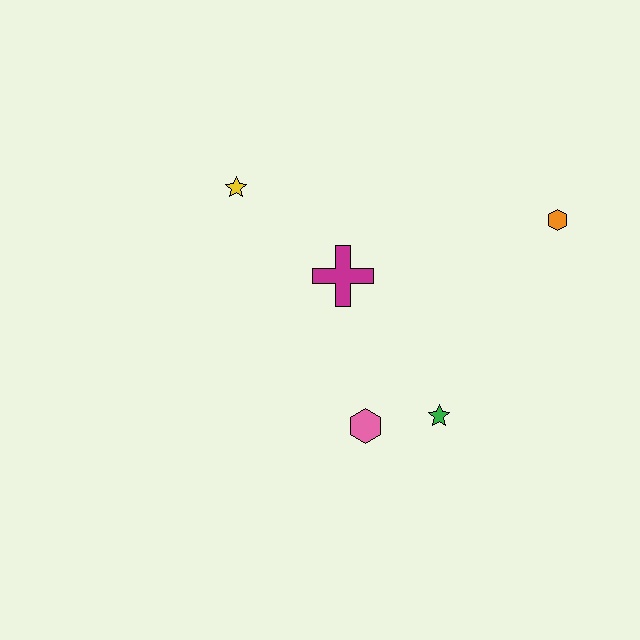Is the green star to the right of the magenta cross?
Yes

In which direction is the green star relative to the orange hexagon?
The green star is below the orange hexagon.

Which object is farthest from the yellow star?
The orange hexagon is farthest from the yellow star.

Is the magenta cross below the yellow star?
Yes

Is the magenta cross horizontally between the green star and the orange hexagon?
No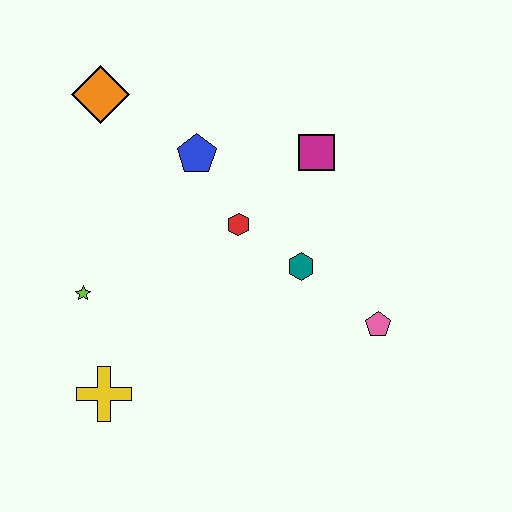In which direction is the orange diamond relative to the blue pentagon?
The orange diamond is to the left of the blue pentagon.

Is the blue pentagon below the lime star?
No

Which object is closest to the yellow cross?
The lime star is closest to the yellow cross.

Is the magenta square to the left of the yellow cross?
No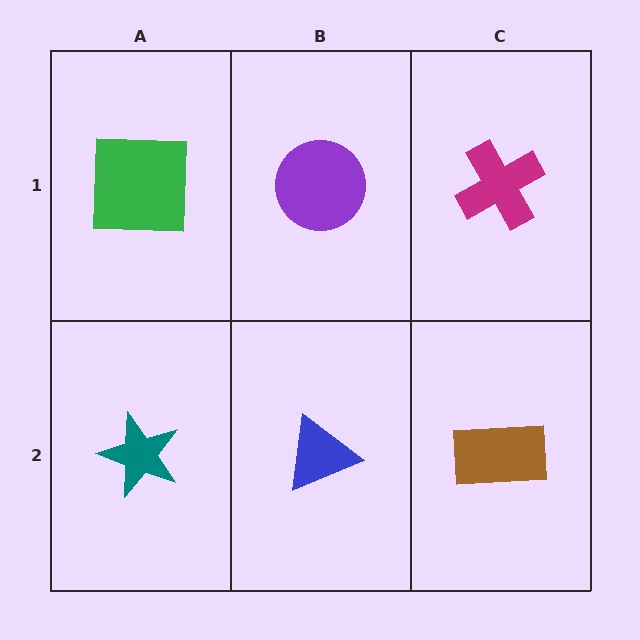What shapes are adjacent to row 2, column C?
A magenta cross (row 1, column C), a blue triangle (row 2, column B).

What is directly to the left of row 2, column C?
A blue triangle.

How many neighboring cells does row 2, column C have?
2.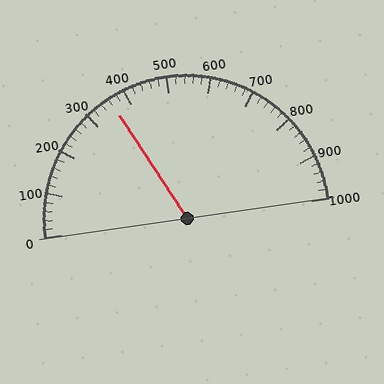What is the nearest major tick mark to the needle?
The nearest major tick mark is 400.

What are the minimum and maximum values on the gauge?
The gauge ranges from 0 to 1000.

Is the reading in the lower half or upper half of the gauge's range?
The reading is in the lower half of the range (0 to 1000).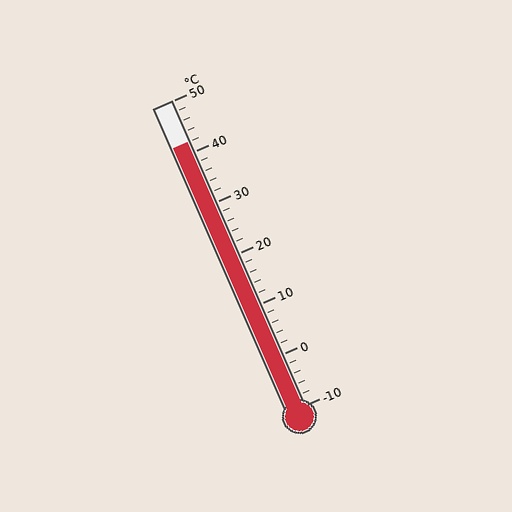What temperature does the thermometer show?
The thermometer shows approximately 42°C.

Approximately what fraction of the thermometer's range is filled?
The thermometer is filled to approximately 85% of its range.